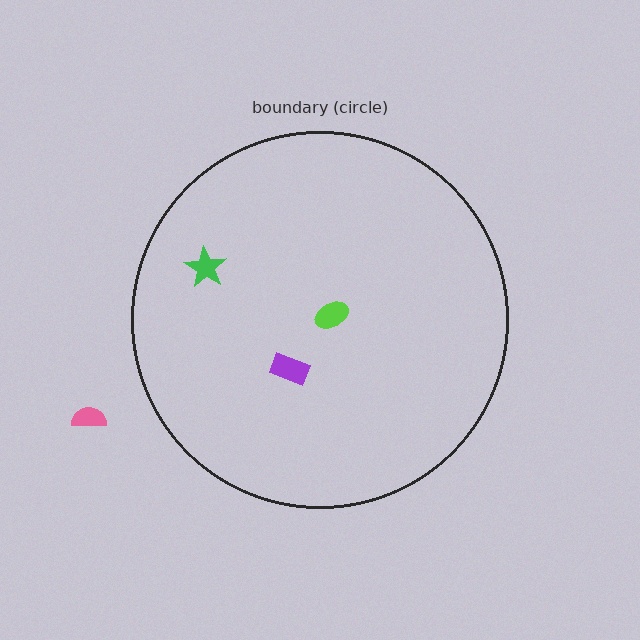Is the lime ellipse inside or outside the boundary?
Inside.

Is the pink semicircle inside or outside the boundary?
Outside.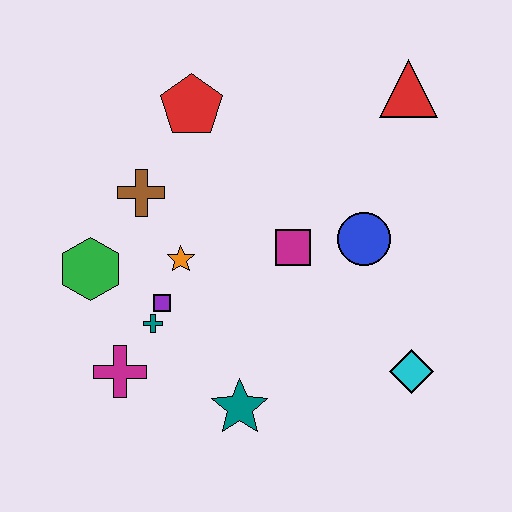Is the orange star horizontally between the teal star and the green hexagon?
Yes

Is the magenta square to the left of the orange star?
No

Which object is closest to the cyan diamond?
The blue circle is closest to the cyan diamond.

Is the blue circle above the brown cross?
No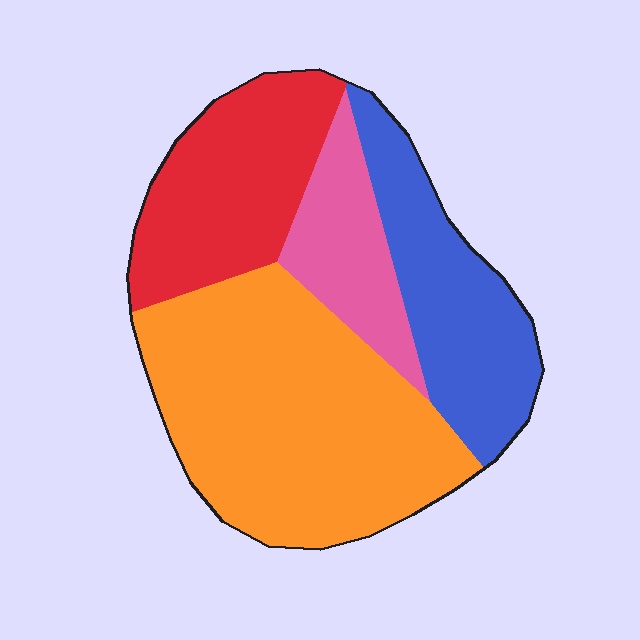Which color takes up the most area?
Orange, at roughly 45%.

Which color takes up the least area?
Pink, at roughly 15%.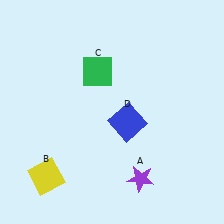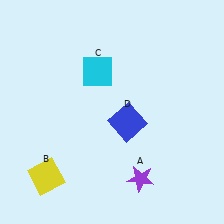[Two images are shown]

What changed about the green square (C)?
In Image 1, C is green. In Image 2, it changed to cyan.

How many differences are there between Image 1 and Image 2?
There is 1 difference between the two images.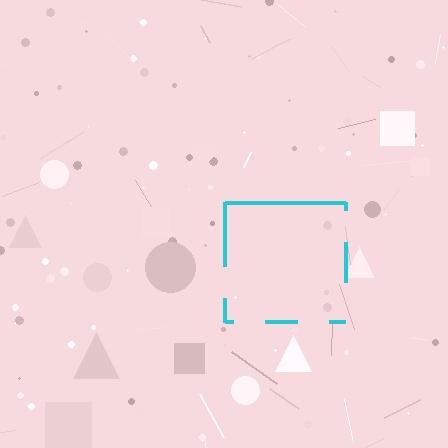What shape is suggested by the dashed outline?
The dashed outline suggests a square.